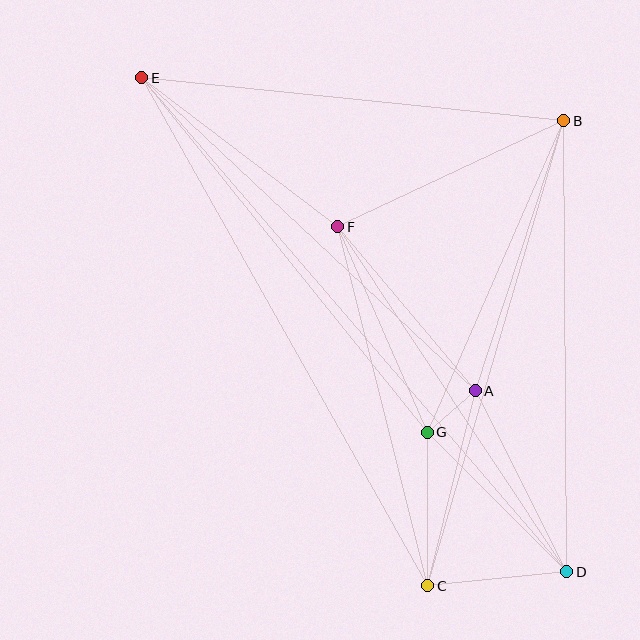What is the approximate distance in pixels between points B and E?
The distance between B and E is approximately 424 pixels.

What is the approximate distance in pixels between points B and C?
The distance between B and C is approximately 484 pixels.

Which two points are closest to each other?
Points A and G are closest to each other.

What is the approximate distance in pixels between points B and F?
The distance between B and F is approximately 249 pixels.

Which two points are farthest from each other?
Points D and E are farthest from each other.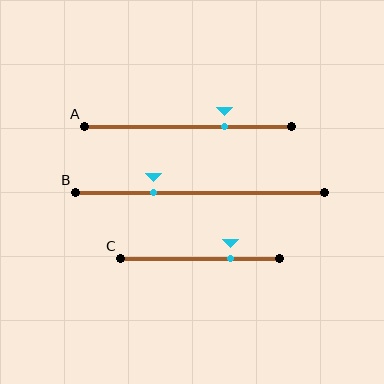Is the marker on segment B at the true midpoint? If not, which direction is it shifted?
No, the marker on segment B is shifted to the left by about 19% of the segment length.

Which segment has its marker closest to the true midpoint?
Segment A has its marker closest to the true midpoint.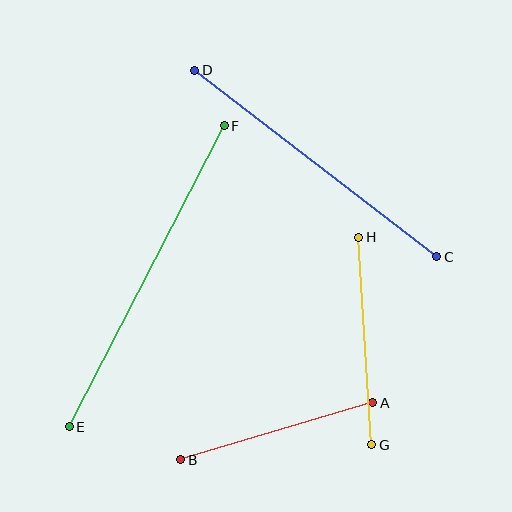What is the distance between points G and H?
The distance is approximately 208 pixels.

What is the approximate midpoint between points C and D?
The midpoint is at approximately (316, 164) pixels.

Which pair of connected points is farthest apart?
Points E and F are farthest apart.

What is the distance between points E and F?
The distance is approximately 338 pixels.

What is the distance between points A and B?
The distance is approximately 200 pixels.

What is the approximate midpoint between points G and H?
The midpoint is at approximately (365, 341) pixels.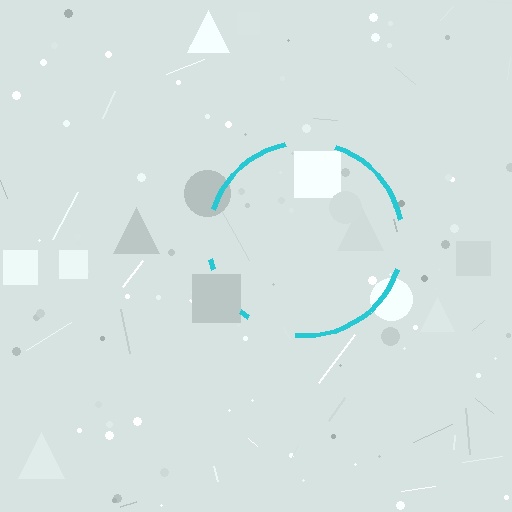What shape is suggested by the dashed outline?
The dashed outline suggests a circle.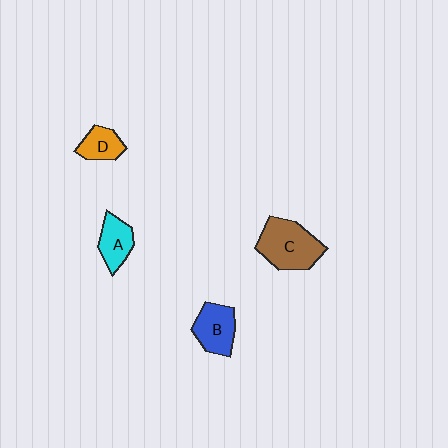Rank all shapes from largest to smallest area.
From largest to smallest: C (brown), B (blue), A (cyan), D (orange).